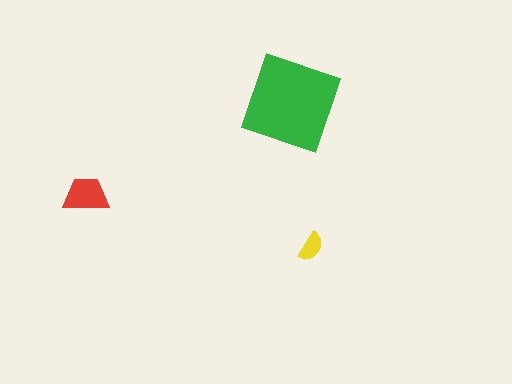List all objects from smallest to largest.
The yellow semicircle, the red trapezoid, the green square.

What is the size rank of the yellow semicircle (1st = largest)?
3rd.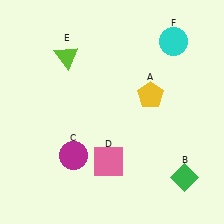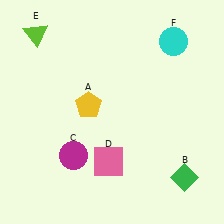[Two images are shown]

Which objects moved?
The objects that moved are: the yellow pentagon (A), the lime triangle (E).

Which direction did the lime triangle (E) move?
The lime triangle (E) moved left.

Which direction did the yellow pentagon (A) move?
The yellow pentagon (A) moved left.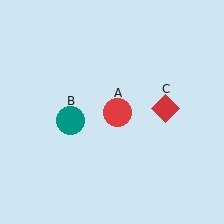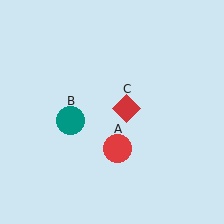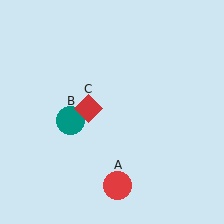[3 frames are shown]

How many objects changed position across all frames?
2 objects changed position: red circle (object A), red diamond (object C).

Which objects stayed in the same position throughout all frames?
Teal circle (object B) remained stationary.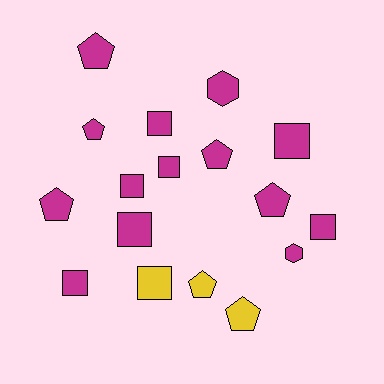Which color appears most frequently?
Magenta, with 14 objects.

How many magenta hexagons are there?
There are 2 magenta hexagons.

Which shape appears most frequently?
Square, with 8 objects.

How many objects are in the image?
There are 17 objects.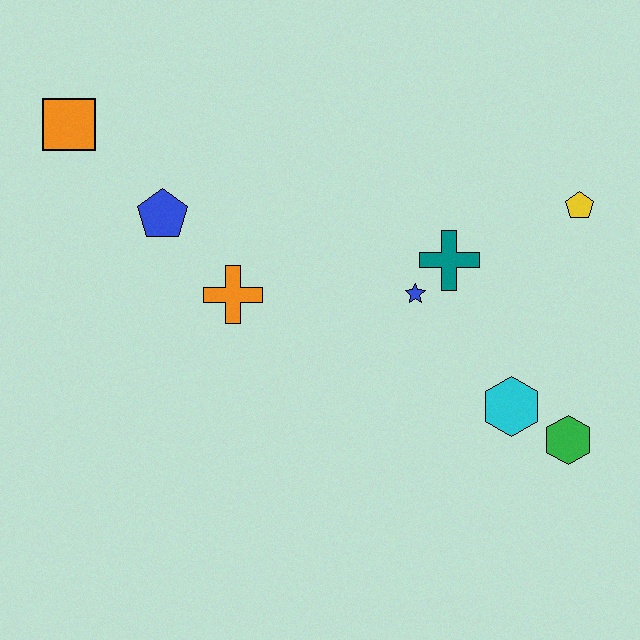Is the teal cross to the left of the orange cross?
No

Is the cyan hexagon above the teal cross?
No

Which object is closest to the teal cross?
The blue star is closest to the teal cross.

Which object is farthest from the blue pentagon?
The green hexagon is farthest from the blue pentagon.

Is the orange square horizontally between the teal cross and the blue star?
No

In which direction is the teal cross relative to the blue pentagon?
The teal cross is to the right of the blue pentagon.